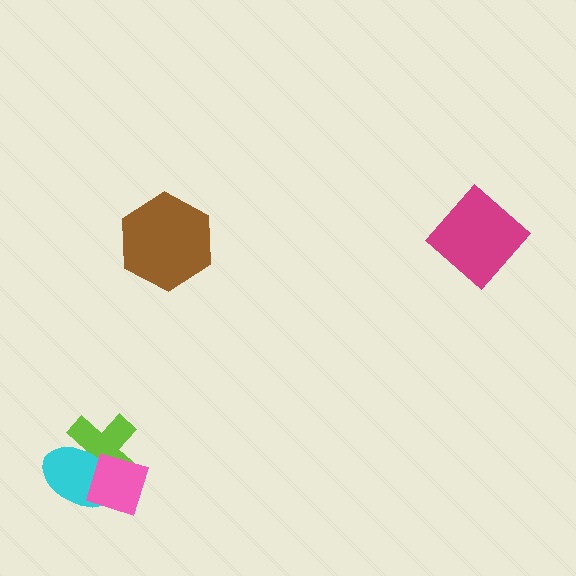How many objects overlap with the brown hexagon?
0 objects overlap with the brown hexagon.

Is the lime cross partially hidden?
Yes, it is partially covered by another shape.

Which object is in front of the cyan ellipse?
The pink diamond is in front of the cyan ellipse.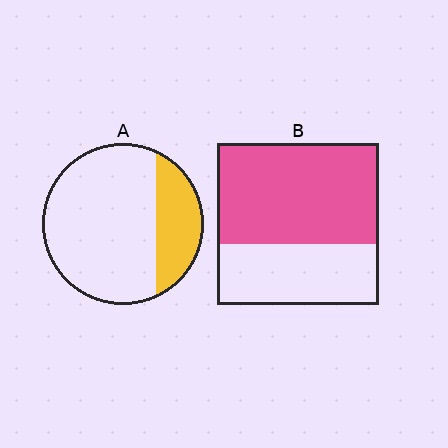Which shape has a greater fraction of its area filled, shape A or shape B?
Shape B.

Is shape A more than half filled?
No.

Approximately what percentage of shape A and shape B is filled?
A is approximately 25% and B is approximately 60%.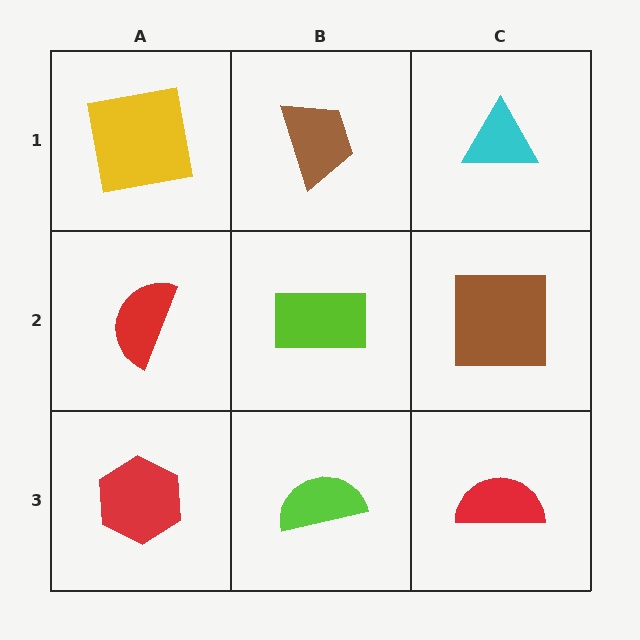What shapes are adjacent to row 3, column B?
A lime rectangle (row 2, column B), a red hexagon (row 3, column A), a red semicircle (row 3, column C).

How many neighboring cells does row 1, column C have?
2.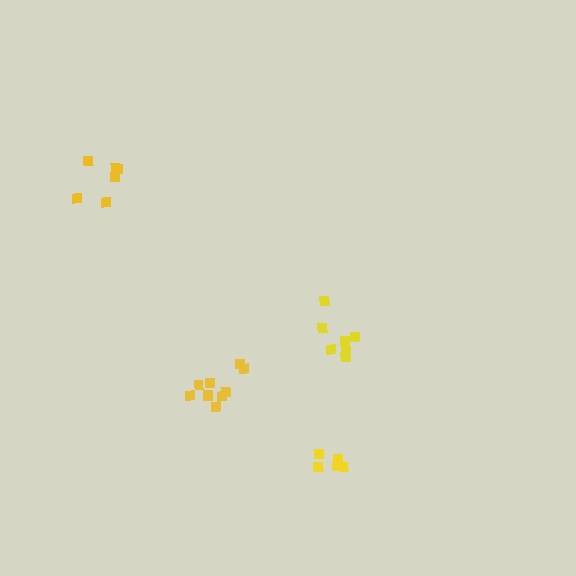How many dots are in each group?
Group 1: 5 dots, Group 2: 6 dots, Group 3: 10 dots, Group 4: 7 dots (28 total).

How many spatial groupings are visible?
There are 4 spatial groupings.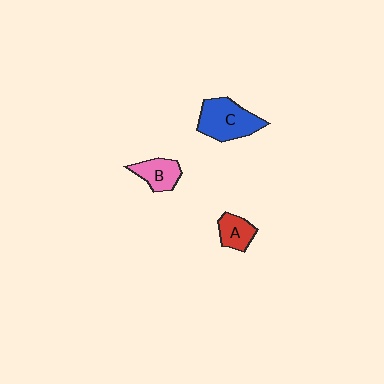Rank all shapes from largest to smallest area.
From largest to smallest: C (blue), B (pink), A (red).